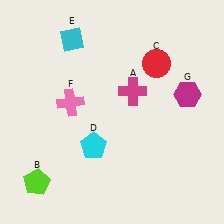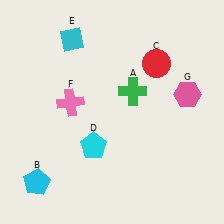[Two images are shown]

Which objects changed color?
A changed from magenta to green. B changed from lime to cyan. G changed from magenta to pink.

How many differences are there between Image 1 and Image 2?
There are 3 differences between the two images.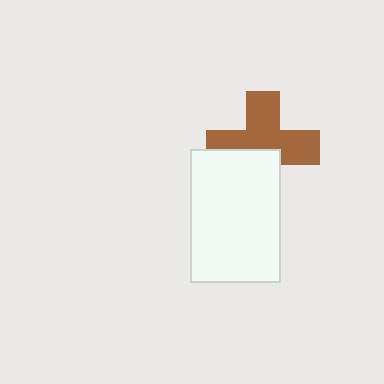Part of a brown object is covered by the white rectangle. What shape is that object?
It is a cross.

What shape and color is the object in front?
The object in front is a white rectangle.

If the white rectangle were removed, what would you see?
You would see the complete brown cross.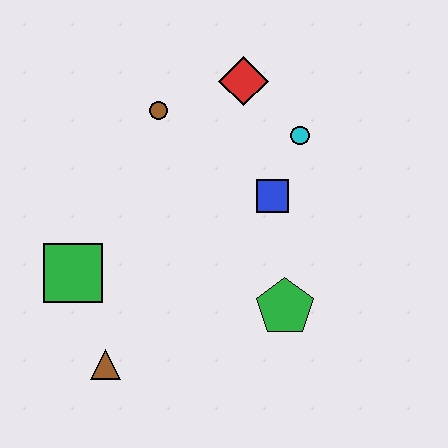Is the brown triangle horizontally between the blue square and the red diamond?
No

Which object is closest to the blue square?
The cyan circle is closest to the blue square.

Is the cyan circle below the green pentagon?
No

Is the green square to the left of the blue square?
Yes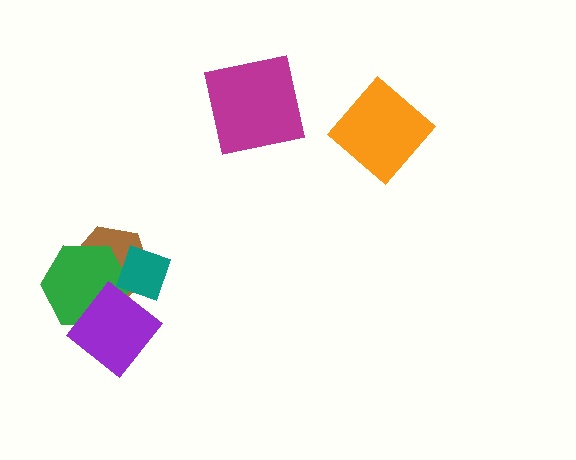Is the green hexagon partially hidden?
Yes, it is partially covered by another shape.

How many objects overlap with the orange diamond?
0 objects overlap with the orange diamond.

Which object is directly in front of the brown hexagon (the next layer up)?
The green hexagon is directly in front of the brown hexagon.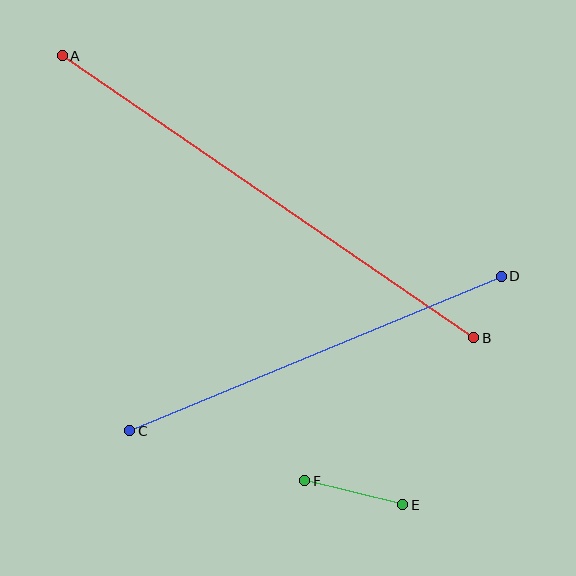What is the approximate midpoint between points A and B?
The midpoint is at approximately (268, 197) pixels.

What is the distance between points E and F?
The distance is approximately 101 pixels.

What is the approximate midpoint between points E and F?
The midpoint is at approximately (354, 493) pixels.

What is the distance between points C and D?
The distance is approximately 402 pixels.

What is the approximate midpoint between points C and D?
The midpoint is at approximately (315, 353) pixels.